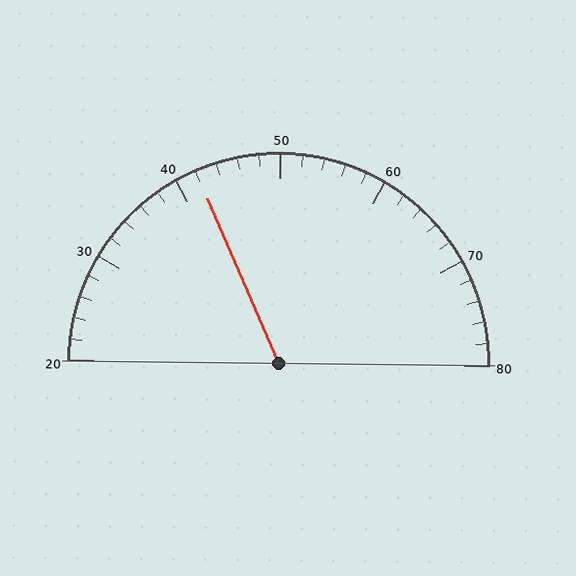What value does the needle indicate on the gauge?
The needle indicates approximately 42.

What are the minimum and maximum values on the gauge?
The gauge ranges from 20 to 80.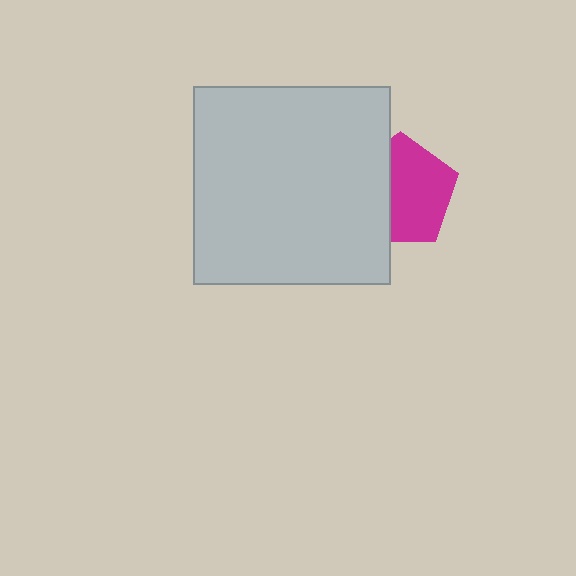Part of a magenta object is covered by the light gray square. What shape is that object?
It is a pentagon.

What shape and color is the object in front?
The object in front is a light gray square.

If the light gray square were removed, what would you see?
You would see the complete magenta pentagon.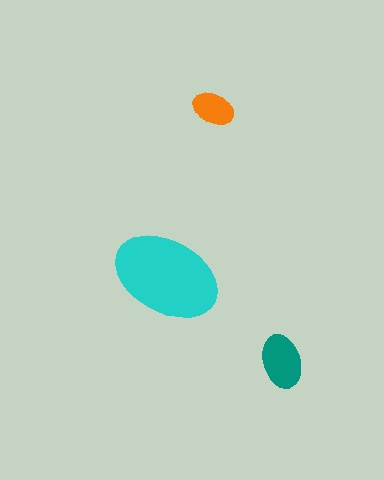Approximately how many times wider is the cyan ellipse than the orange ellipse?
About 2.5 times wider.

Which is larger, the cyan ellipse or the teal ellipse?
The cyan one.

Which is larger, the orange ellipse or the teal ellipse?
The teal one.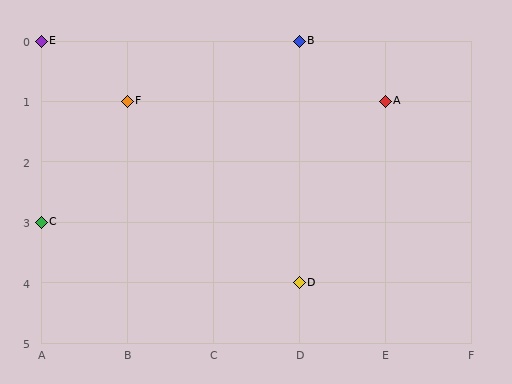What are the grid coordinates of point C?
Point C is at grid coordinates (A, 3).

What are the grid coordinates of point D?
Point D is at grid coordinates (D, 4).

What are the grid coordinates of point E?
Point E is at grid coordinates (A, 0).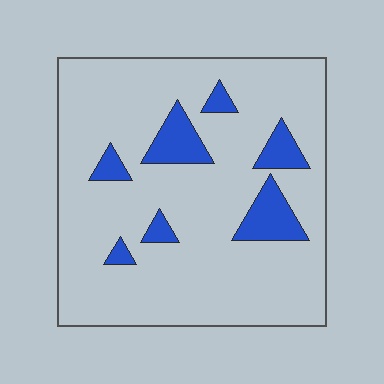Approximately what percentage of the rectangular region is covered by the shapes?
Approximately 15%.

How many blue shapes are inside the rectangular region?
7.